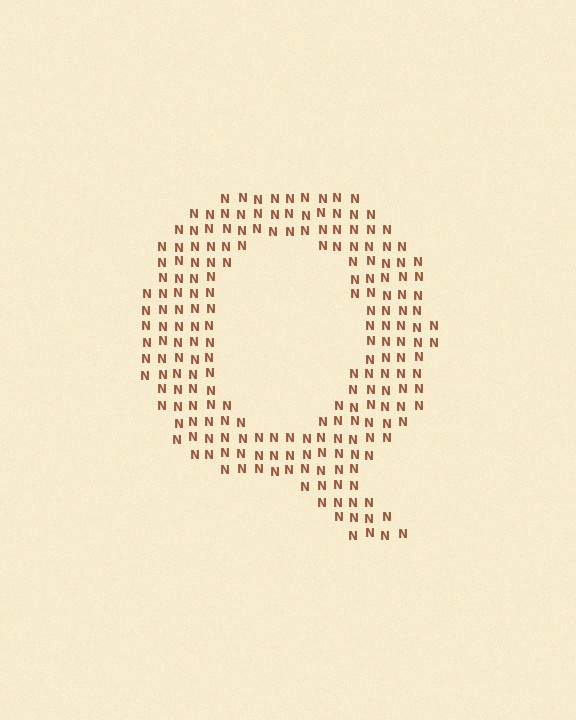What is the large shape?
The large shape is the letter Q.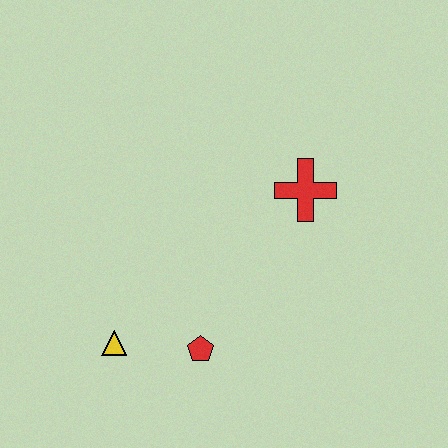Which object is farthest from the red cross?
The yellow triangle is farthest from the red cross.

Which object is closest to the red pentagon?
The yellow triangle is closest to the red pentagon.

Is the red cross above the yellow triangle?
Yes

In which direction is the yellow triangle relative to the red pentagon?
The yellow triangle is to the left of the red pentagon.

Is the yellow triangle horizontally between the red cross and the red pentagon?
No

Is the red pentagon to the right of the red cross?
No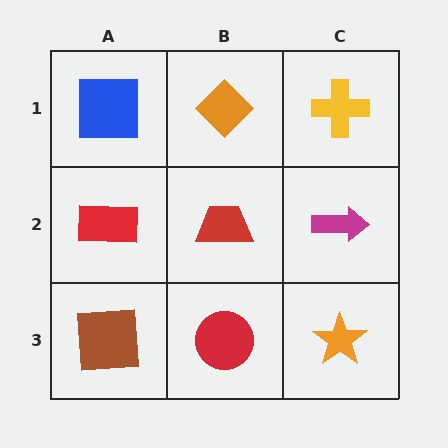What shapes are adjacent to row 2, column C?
A yellow cross (row 1, column C), an orange star (row 3, column C), a red trapezoid (row 2, column B).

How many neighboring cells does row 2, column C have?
3.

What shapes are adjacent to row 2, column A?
A blue square (row 1, column A), a brown square (row 3, column A), a red trapezoid (row 2, column B).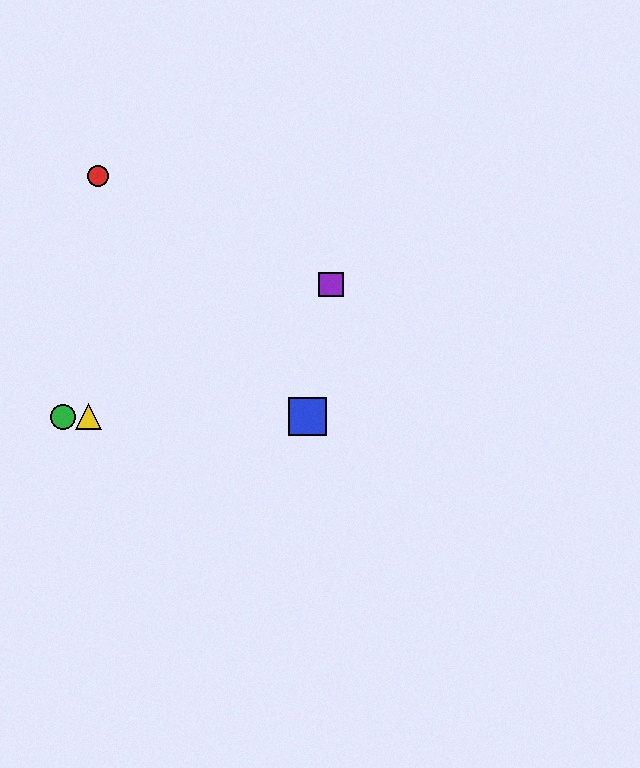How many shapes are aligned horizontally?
3 shapes (the blue square, the green circle, the yellow triangle) are aligned horizontally.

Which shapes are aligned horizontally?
The blue square, the green circle, the yellow triangle are aligned horizontally.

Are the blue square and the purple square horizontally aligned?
No, the blue square is at y≈417 and the purple square is at y≈284.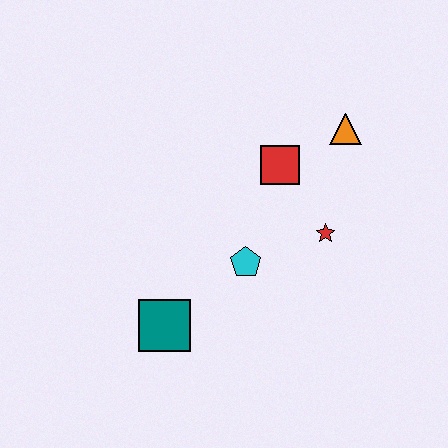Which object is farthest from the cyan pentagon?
The orange triangle is farthest from the cyan pentagon.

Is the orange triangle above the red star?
Yes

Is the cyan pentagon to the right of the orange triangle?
No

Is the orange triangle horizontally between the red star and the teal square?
No